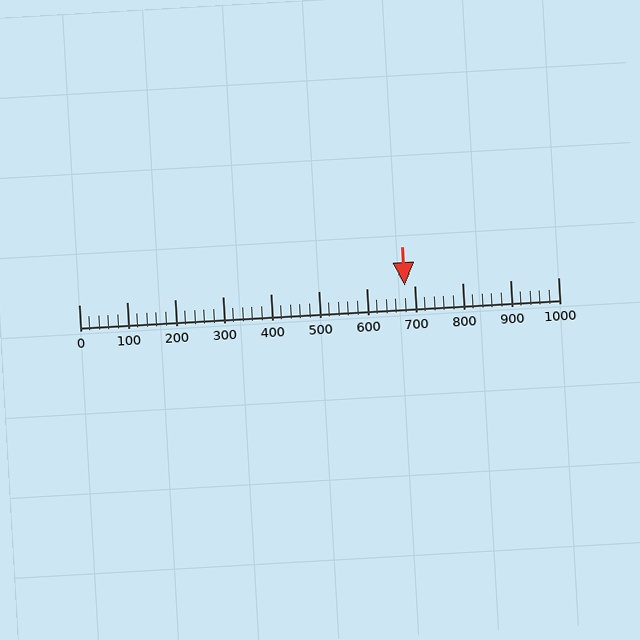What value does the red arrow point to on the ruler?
The red arrow points to approximately 680.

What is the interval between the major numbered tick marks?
The major tick marks are spaced 100 units apart.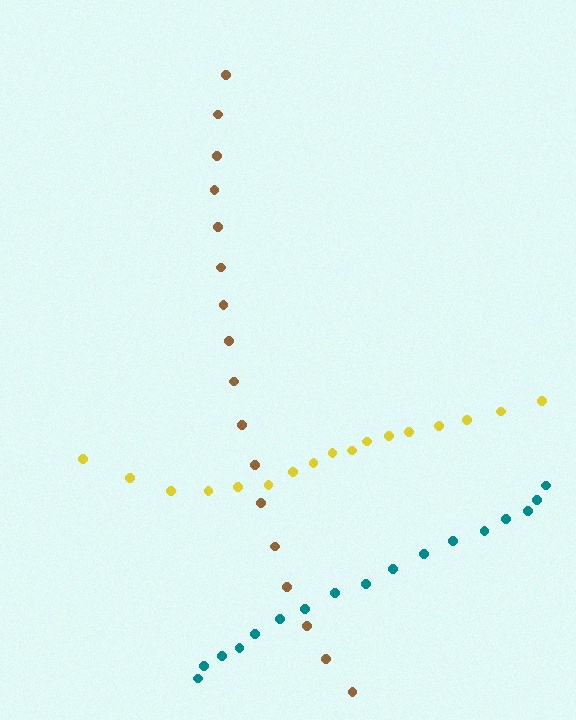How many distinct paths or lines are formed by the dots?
There are 3 distinct paths.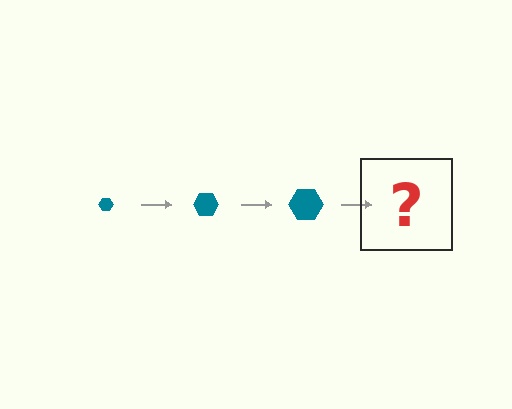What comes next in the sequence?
The next element should be a teal hexagon, larger than the previous one.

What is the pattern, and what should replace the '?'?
The pattern is that the hexagon gets progressively larger each step. The '?' should be a teal hexagon, larger than the previous one.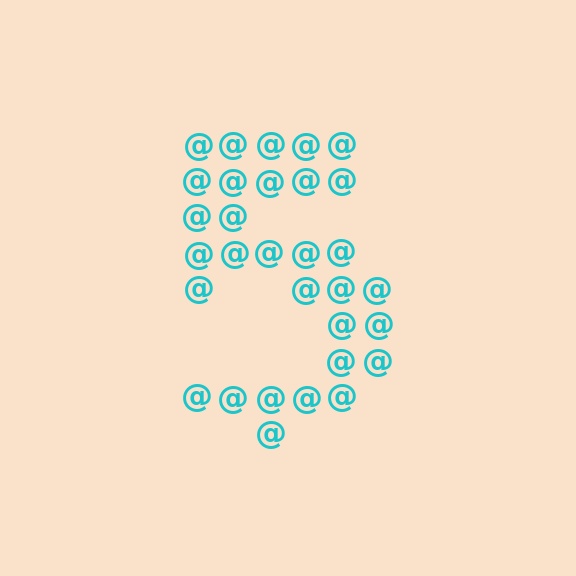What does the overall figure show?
The overall figure shows the digit 5.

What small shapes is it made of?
It is made of small at signs.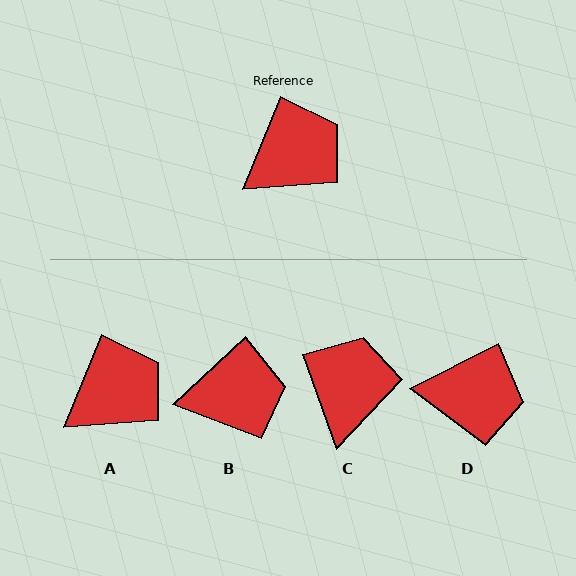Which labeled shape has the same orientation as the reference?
A.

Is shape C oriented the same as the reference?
No, it is off by about 42 degrees.